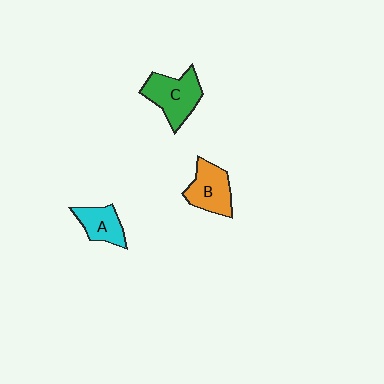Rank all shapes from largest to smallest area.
From largest to smallest: C (green), B (orange), A (cyan).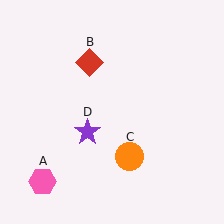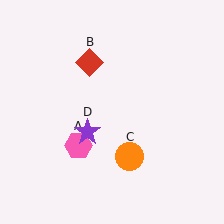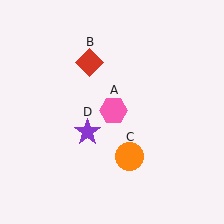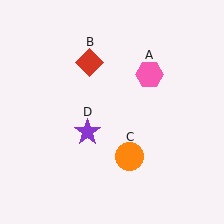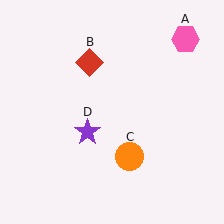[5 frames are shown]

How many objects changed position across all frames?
1 object changed position: pink hexagon (object A).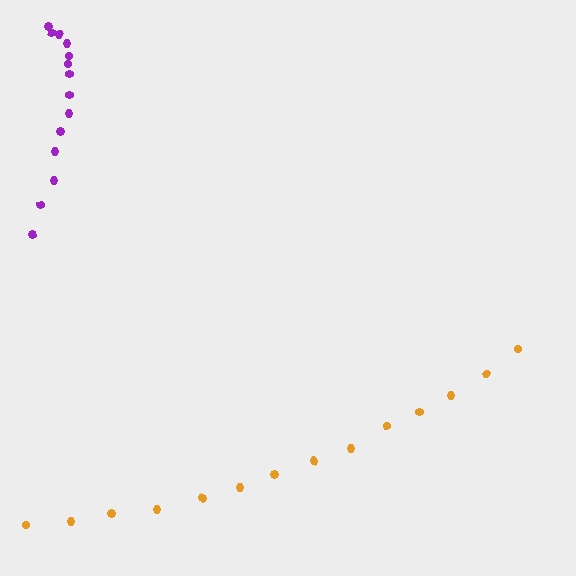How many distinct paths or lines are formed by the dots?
There are 2 distinct paths.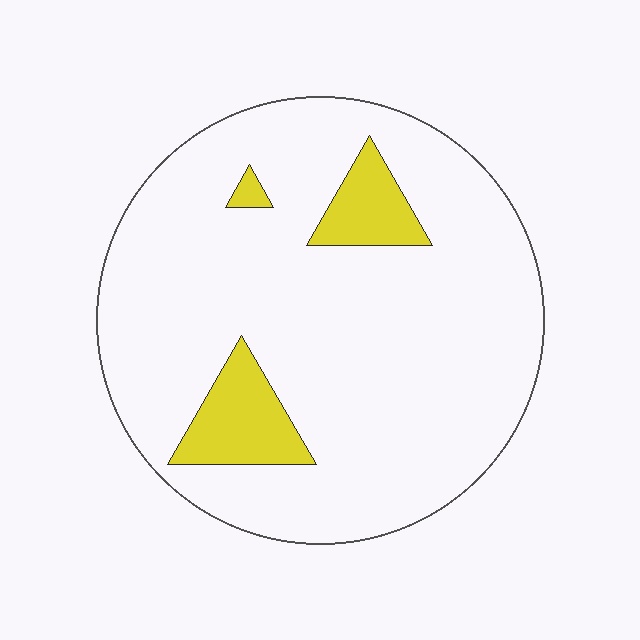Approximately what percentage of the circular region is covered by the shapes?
Approximately 10%.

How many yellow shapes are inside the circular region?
3.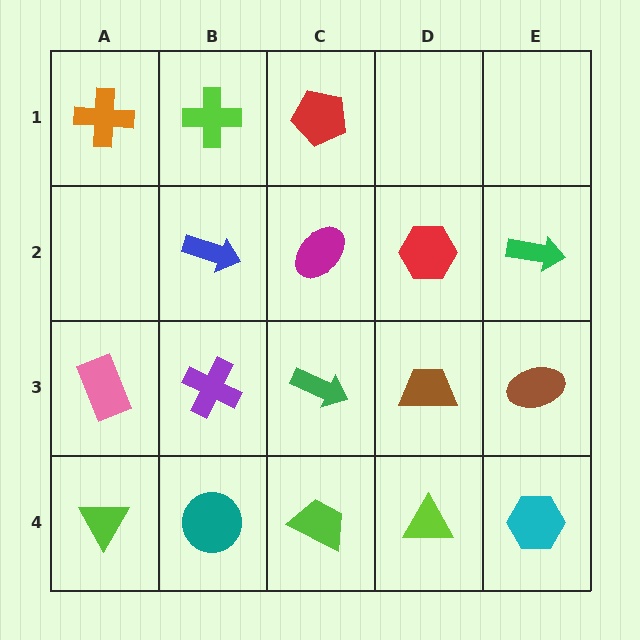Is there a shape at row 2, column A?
No, that cell is empty.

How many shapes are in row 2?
4 shapes.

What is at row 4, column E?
A cyan hexagon.